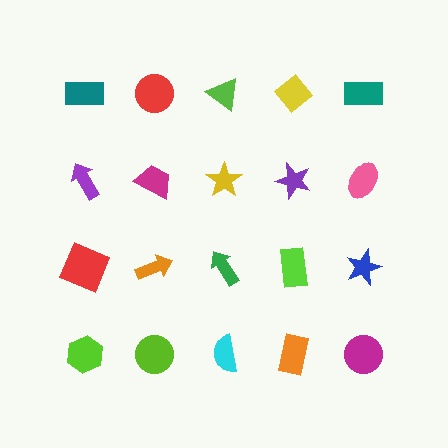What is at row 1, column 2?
A red circle.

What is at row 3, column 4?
A lime rectangle.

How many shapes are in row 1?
5 shapes.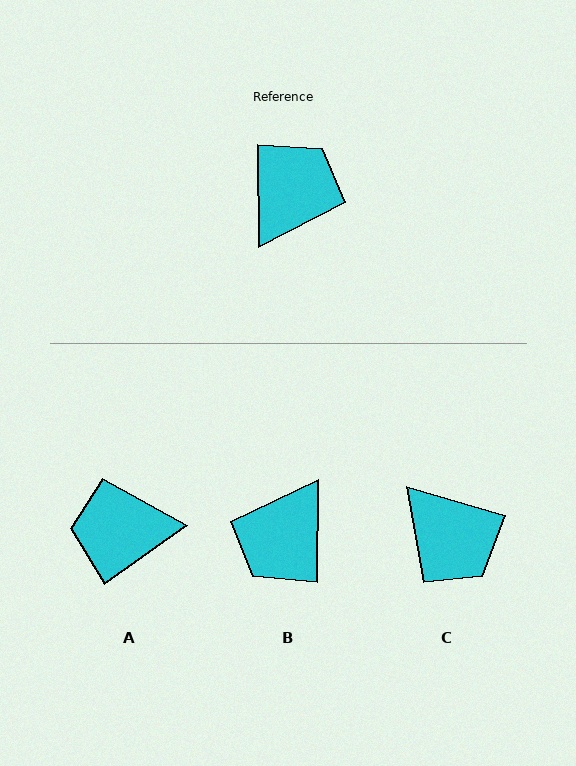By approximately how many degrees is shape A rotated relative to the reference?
Approximately 125 degrees counter-clockwise.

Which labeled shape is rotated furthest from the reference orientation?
B, about 179 degrees away.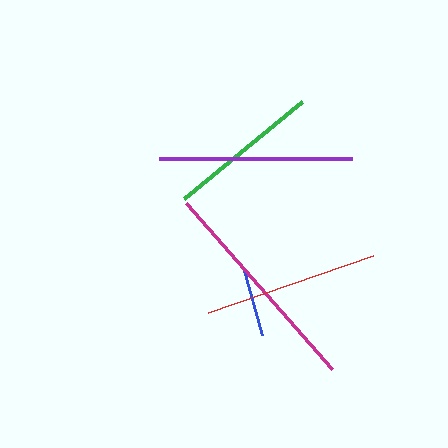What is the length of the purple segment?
The purple segment is approximately 193 pixels long.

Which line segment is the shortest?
The blue line is the shortest at approximately 71 pixels.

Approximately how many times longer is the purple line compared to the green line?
The purple line is approximately 1.3 times the length of the green line.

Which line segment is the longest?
The magenta line is the longest at approximately 221 pixels.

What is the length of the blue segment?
The blue segment is approximately 71 pixels long.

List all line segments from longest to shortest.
From longest to shortest: magenta, purple, red, green, blue.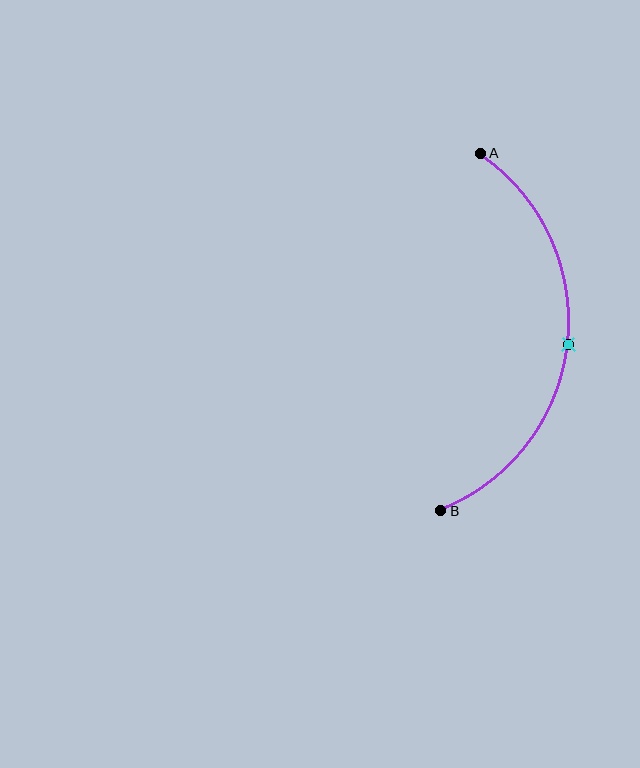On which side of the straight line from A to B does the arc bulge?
The arc bulges to the right of the straight line connecting A and B.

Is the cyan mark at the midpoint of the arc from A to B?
Yes. The cyan mark lies on the arc at equal arc-length from both A and B — it is the arc midpoint.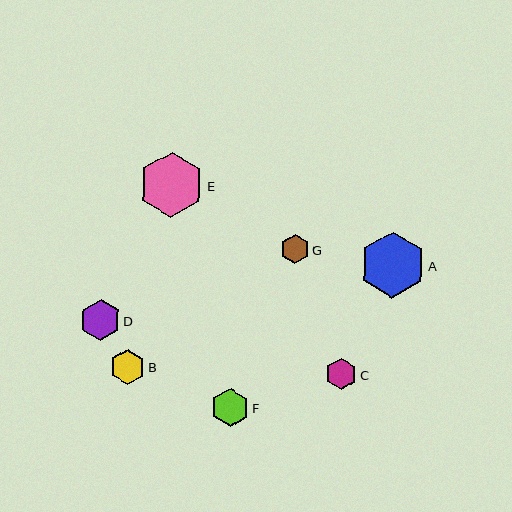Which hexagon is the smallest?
Hexagon G is the smallest with a size of approximately 29 pixels.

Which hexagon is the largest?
Hexagon A is the largest with a size of approximately 66 pixels.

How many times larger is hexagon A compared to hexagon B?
Hexagon A is approximately 1.9 times the size of hexagon B.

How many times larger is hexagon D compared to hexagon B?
Hexagon D is approximately 1.1 times the size of hexagon B.